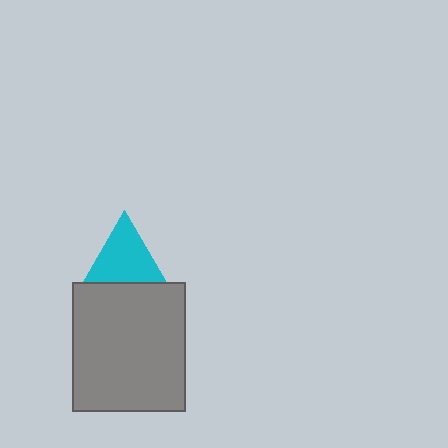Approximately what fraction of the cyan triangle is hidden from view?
Roughly 36% of the cyan triangle is hidden behind the gray rectangle.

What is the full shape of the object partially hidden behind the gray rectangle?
The partially hidden object is a cyan triangle.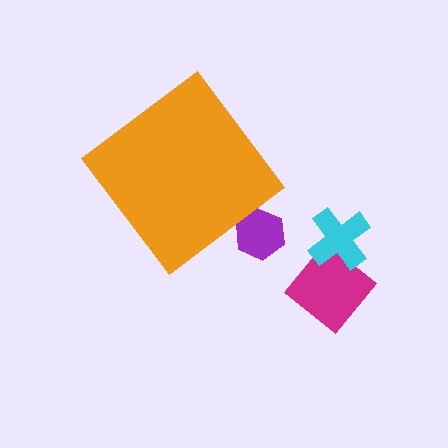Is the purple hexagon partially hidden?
Yes, the purple hexagon is partially hidden behind the orange diamond.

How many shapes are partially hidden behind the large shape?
1 shape is partially hidden.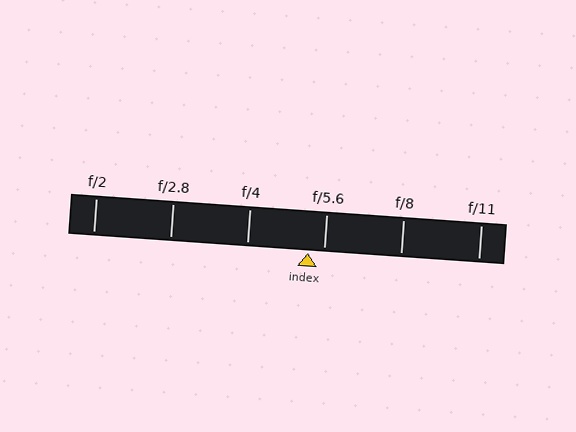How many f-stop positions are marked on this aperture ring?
There are 6 f-stop positions marked.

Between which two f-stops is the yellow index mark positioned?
The index mark is between f/4 and f/5.6.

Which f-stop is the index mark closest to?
The index mark is closest to f/5.6.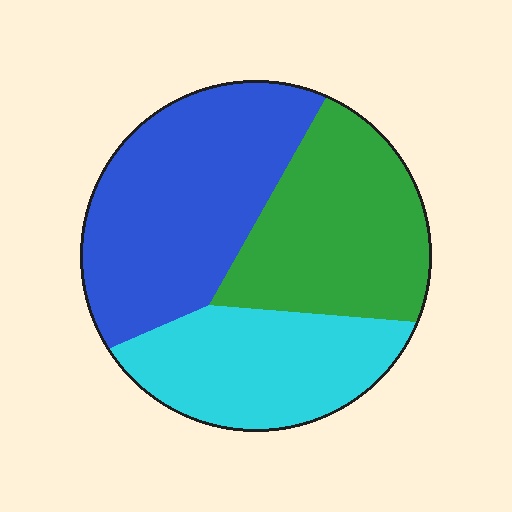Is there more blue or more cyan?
Blue.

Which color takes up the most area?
Blue, at roughly 40%.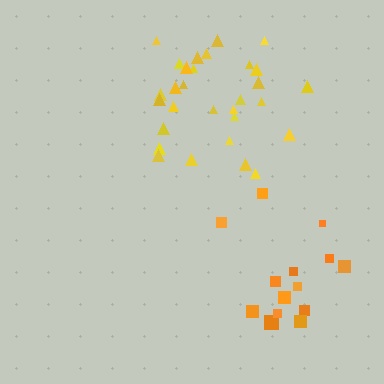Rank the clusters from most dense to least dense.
yellow, orange.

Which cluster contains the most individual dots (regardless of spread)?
Yellow (30).